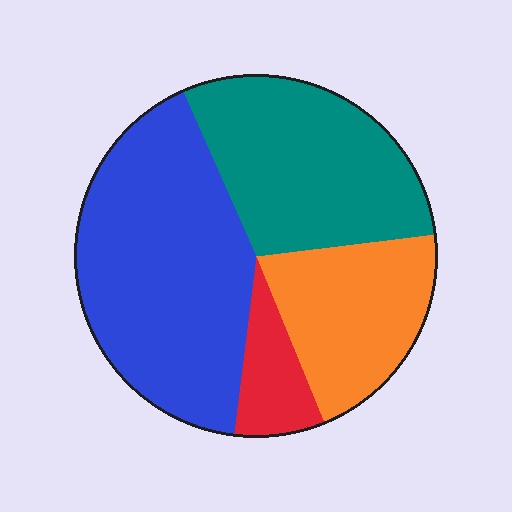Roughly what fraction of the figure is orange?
Orange covers around 20% of the figure.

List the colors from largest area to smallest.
From largest to smallest: blue, teal, orange, red.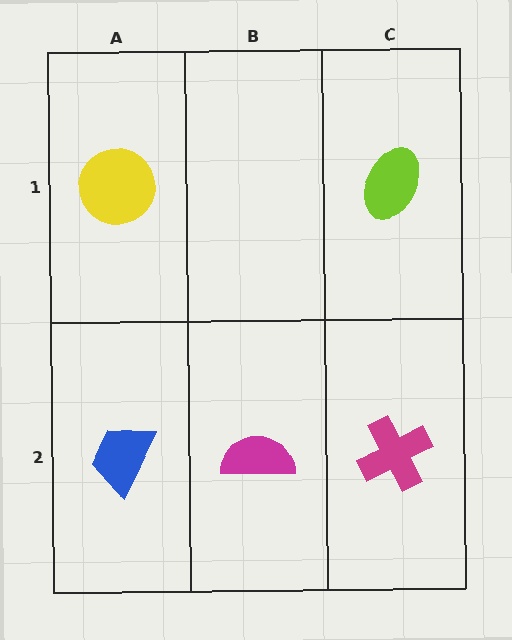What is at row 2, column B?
A magenta semicircle.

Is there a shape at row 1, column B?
No, that cell is empty.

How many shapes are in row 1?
2 shapes.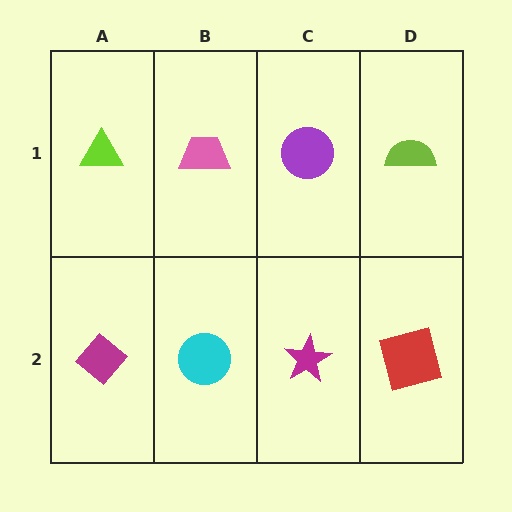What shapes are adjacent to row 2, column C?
A purple circle (row 1, column C), a cyan circle (row 2, column B), a red square (row 2, column D).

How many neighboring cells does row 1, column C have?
3.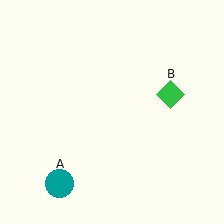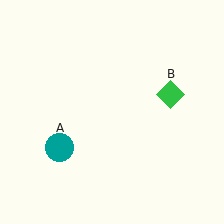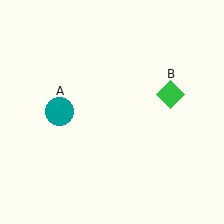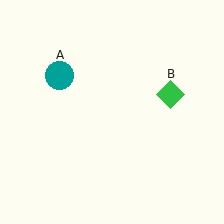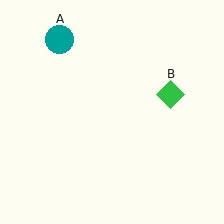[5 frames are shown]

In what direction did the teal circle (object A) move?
The teal circle (object A) moved up.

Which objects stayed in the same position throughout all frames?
Green diamond (object B) remained stationary.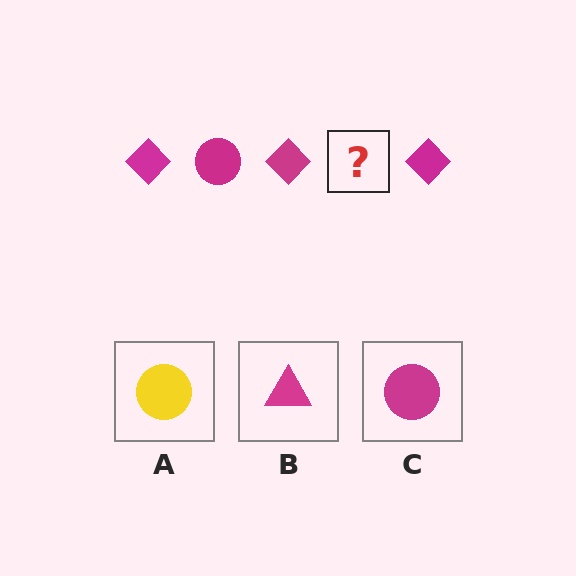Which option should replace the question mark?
Option C.